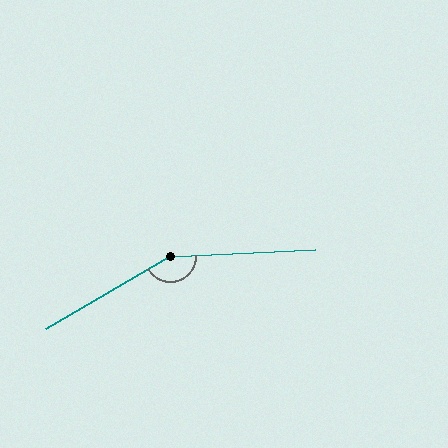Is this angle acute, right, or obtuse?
It is obtuse.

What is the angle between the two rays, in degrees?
Approximately 153 degrees.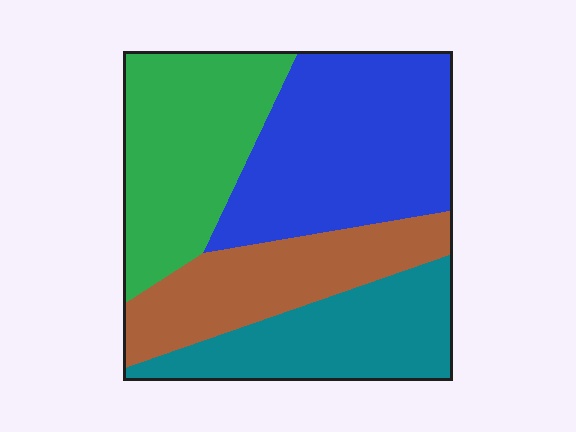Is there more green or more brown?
Green.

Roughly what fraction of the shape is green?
Green covers 26% of the shape.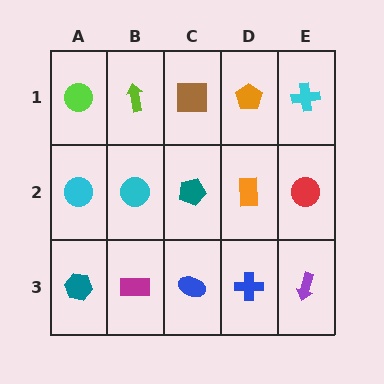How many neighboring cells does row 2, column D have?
4.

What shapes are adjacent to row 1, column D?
An orange rectangle (row 2, column D), a brown square (row 1, column C), a cyan cross (row 1, column E).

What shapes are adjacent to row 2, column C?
A brown square (row 1, column C), a blue ellipse (row 3, column C), a cyan circle (row 2, column B), an orange rectangle (row 2, column D).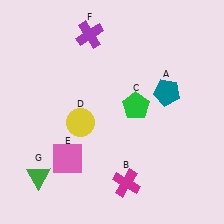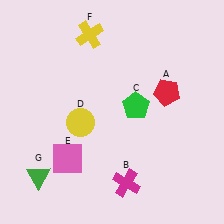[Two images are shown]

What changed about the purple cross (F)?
In Image 1, F is purple. In Image 2, it changed to yellow.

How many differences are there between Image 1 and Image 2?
There are 2 differences between the two images.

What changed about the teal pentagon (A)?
In Image 1, A is teal. In Image 2, it changed to red.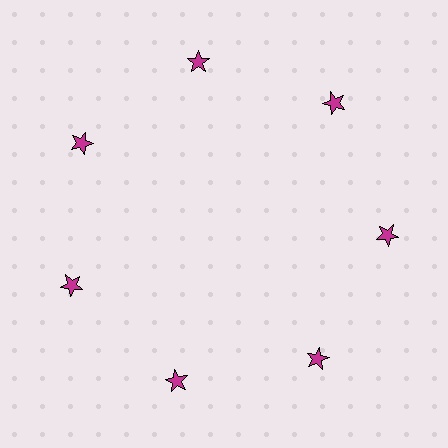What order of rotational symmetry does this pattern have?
This pattern has 7-fold rotational symmetry.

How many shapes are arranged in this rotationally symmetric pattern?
There are 7 shapes, arranged in 7 groups of 1.